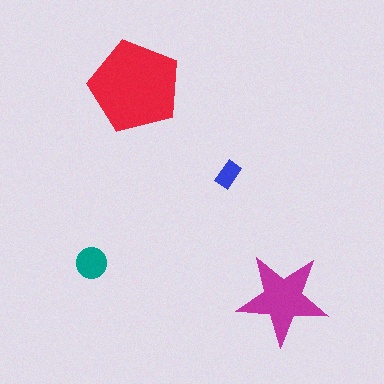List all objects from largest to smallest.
The red pentagon, the magenta star, the teal circle, the blue rectangle.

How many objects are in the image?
There are 4 objects in the image.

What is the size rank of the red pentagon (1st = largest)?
1st.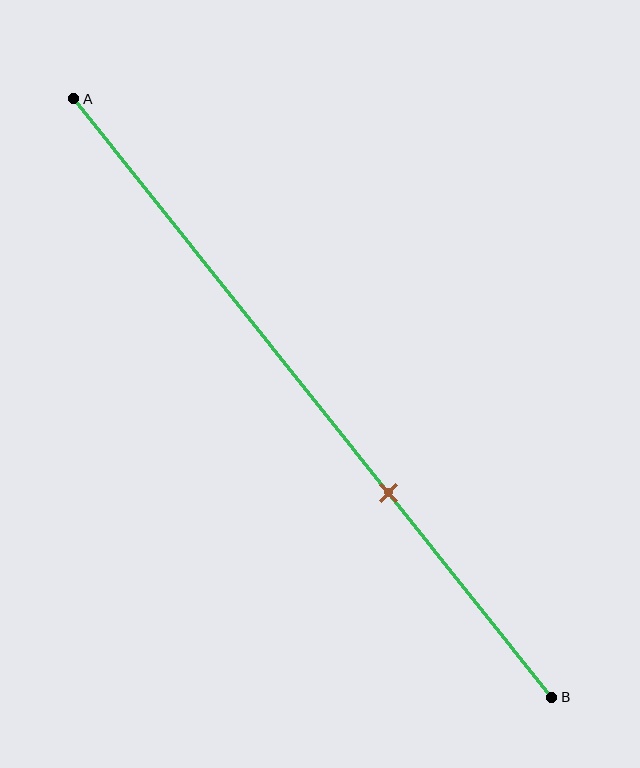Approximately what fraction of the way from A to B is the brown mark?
The brown mark is approximately 65% of the way from A to B.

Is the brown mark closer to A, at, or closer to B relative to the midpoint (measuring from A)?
The brown mark is closer to point B than the midpoint of segment AB.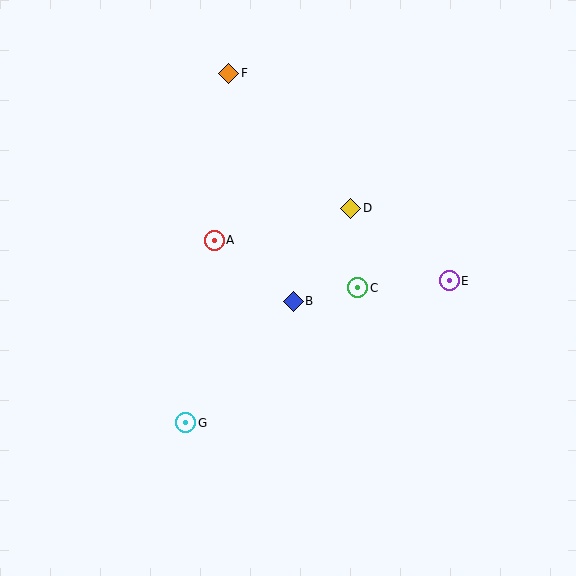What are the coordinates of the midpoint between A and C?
The midpoint between A and C is at (286, 264).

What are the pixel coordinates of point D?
Point D is at (351, 208).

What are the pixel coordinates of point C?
Point C is at (358, 288).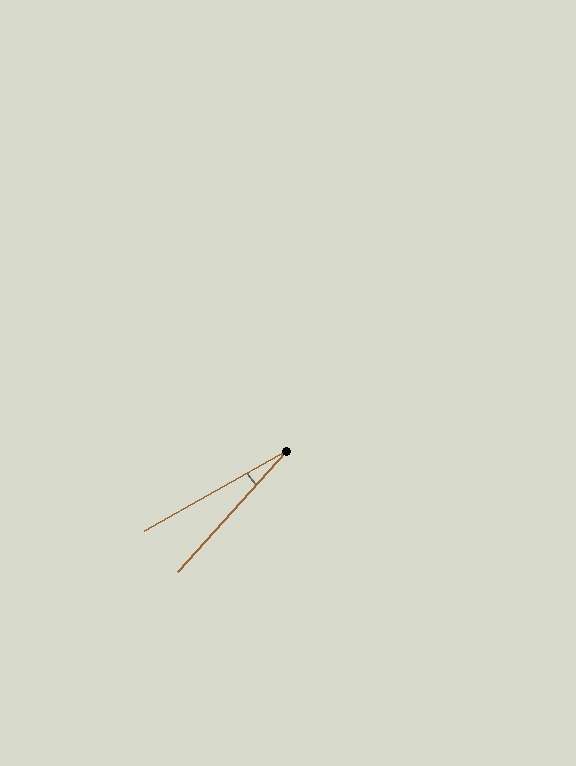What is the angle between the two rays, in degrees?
Approximately 19 degrees.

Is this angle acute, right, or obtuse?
It is acute.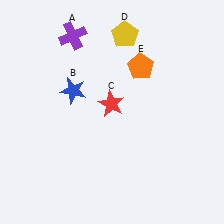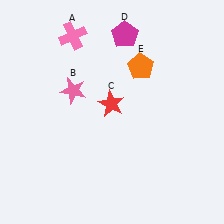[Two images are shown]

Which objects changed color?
A changed from purple to pink. B changed from blue to pink. D changed from yellow to magenta.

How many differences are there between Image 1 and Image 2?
There are 3 differences between the two images.